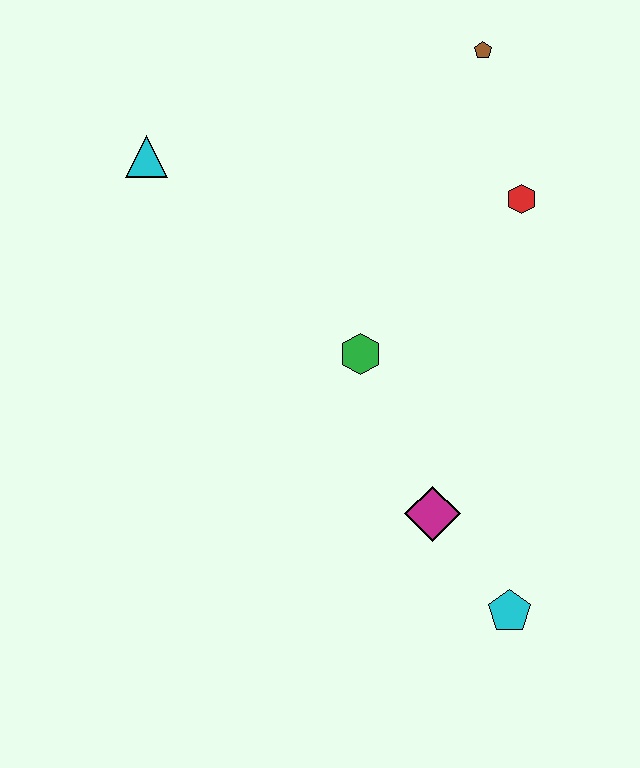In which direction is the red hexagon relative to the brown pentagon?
The red hexagon is below the brown pentagon.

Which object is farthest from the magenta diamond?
The brown pentagon is farthest from the magenta diamond.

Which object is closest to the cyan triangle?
The green hexagon is closest to the cyan triangle.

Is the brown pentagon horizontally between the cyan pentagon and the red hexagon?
No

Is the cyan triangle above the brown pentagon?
No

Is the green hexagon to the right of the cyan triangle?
Yes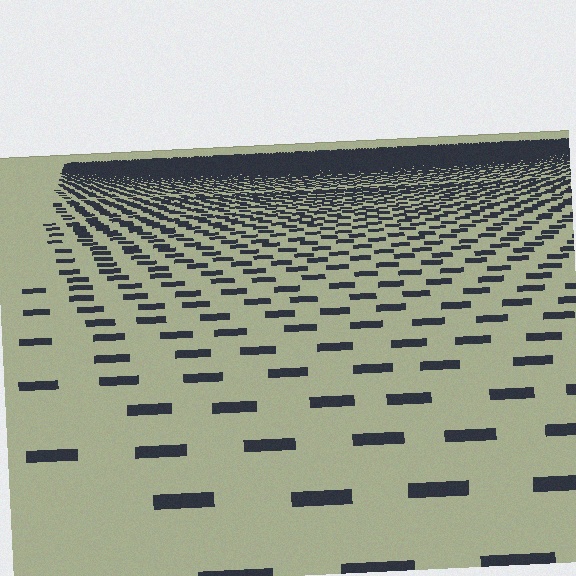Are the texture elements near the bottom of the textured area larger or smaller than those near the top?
Larger. Near the bottom, elements are closer to the viewer and appear at a bigger on-screen size.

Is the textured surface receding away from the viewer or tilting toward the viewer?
The surface is receding away from the viewer. Texture elements get smaller and denser toward the top.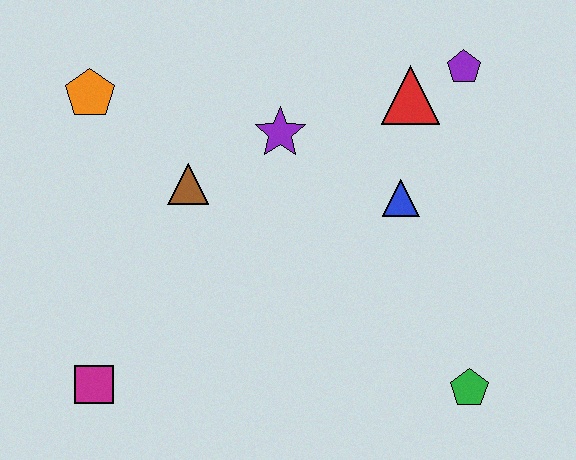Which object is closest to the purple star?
The brown triangle is closest to the purple star.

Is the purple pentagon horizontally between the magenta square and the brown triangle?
No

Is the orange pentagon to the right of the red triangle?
No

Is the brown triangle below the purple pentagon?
Yes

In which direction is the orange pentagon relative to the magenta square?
The orange pentagon is above the magenta square.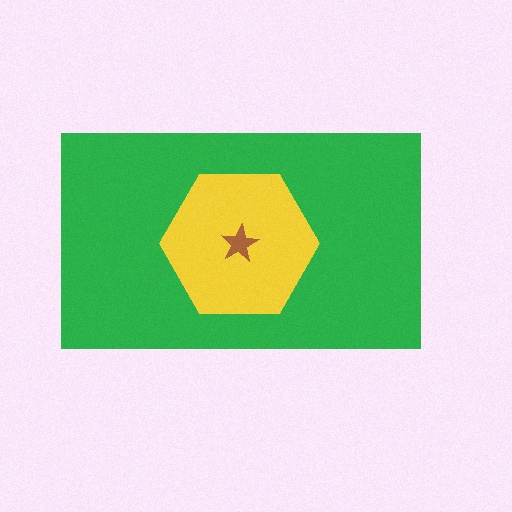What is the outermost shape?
The green rectangle.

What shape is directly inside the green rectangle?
The yellow hexagon.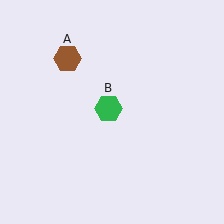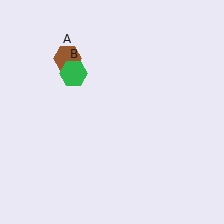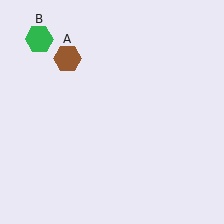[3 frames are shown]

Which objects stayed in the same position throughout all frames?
Brown hexagon (object A) remained stationary.